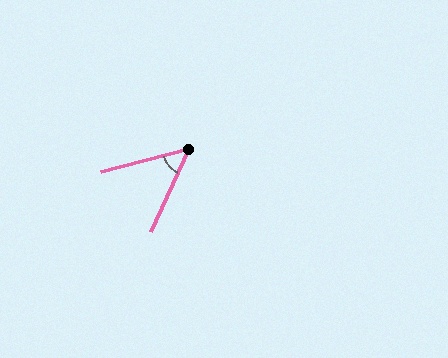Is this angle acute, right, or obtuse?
It is acute.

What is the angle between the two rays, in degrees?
Approximately 51 degrees.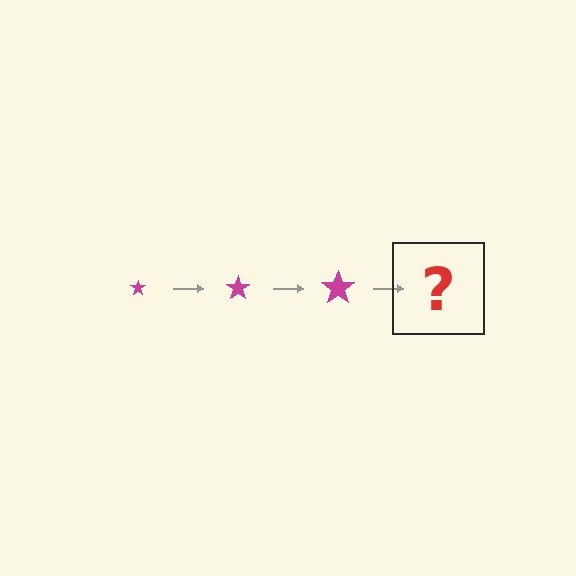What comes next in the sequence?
The next element should be a magenta star, larger than the previous one.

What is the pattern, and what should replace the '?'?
The pattern is that the star gets progressively larger each step. The '?' should be a magenta star, larger than the previous one.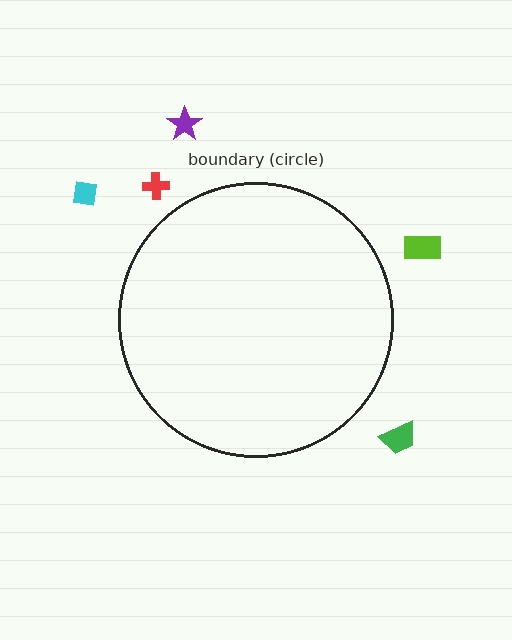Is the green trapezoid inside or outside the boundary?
Outside.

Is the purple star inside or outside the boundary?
Outside.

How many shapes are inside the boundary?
0 inside, 5 outside.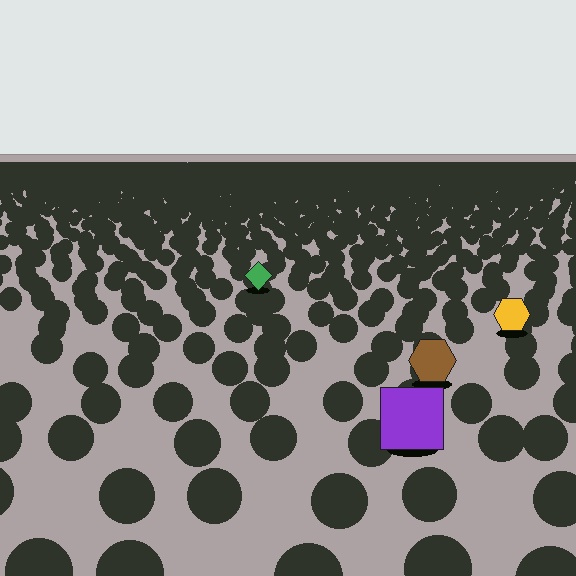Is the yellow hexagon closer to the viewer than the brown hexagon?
No. The brown hexagon is closer — you can tell from the texture gradient: the ground texture is coarser near it.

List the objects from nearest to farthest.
From nearest to farthest: the purple square, the brown hexagon, the yellow hexagon, the green diamond.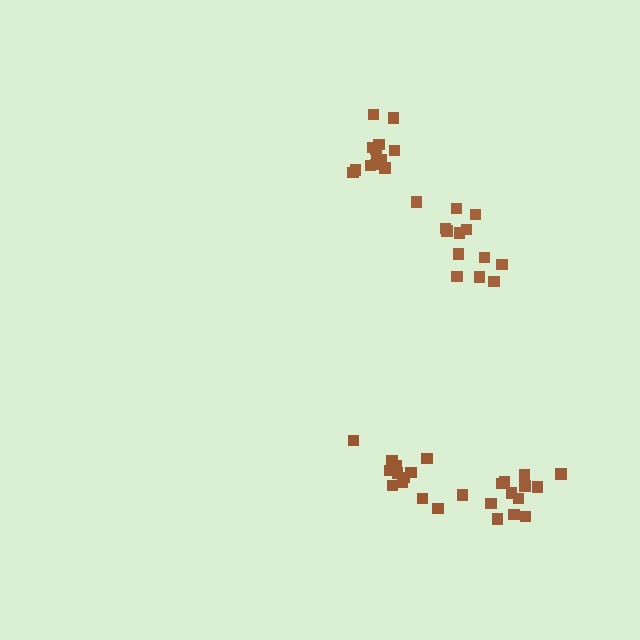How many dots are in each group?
Group 1: 13 dots, Group 2: 13 dots, Group 3: 13 dots, Group 4: 12 dots (51 total).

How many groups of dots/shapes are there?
There are 4 groups.